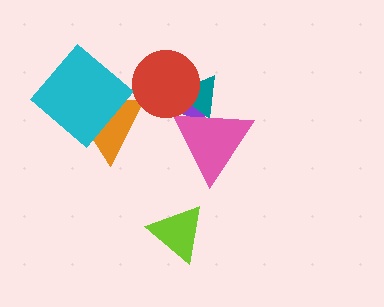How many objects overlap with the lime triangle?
0 objects overlap with the lime triangle.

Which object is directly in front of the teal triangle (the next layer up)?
The pink triangle is directly in front of the teal triangle.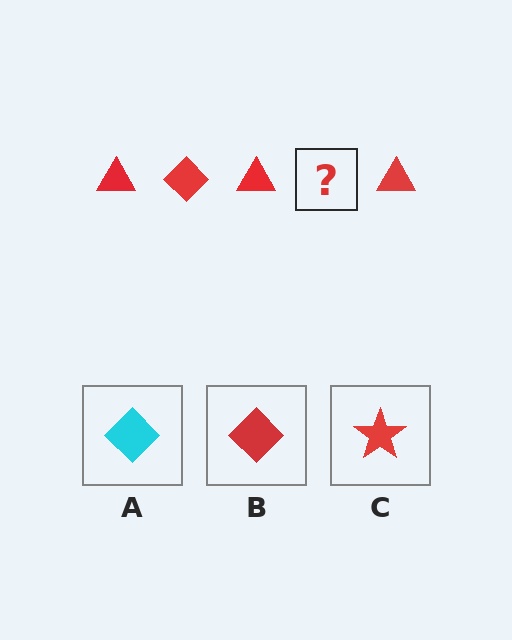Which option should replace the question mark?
Option B.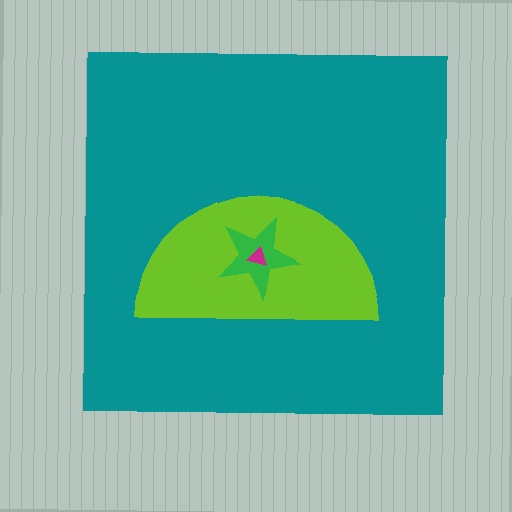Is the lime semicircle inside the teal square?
Yes.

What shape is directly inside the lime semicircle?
The green star.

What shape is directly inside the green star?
The magenta triangle.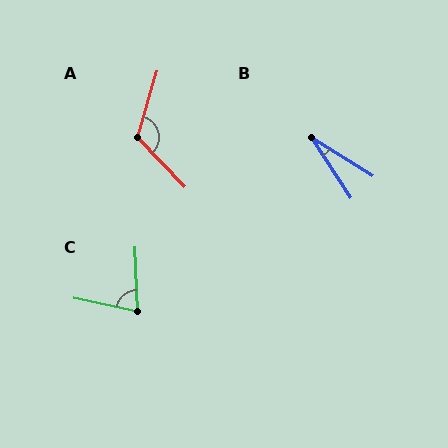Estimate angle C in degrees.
Approximately 76 degrees.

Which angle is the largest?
A, at approximately 120 degrees.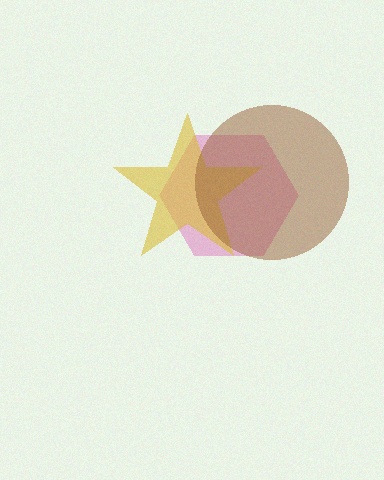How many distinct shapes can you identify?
There are 3 distinct shapes: a pink hexagon, a yellow star, a brown circle.